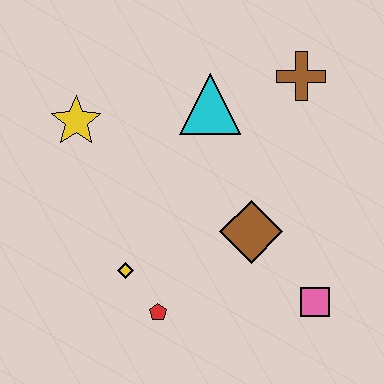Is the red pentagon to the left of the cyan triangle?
Yes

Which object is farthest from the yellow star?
The pink square is farthest from the yellow star.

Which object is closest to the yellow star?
The cyan triangle is closest to the yellow star.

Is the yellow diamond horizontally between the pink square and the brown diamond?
No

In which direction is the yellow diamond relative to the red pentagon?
The yellow diamond is above the red pentagon.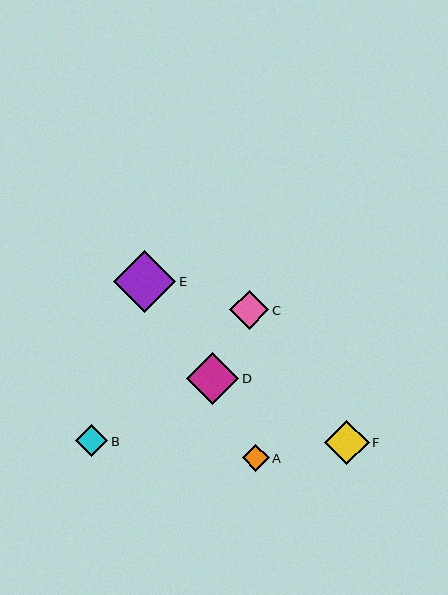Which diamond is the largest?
Diamond E is the largest with a size of approximately 62 pixels.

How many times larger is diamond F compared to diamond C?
Diamond F is approximately 1.1 times the size of diamond C.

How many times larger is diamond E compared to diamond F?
Diamond E is approximately 1.4 times the size of diamond F.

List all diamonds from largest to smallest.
From largest to smallest: E, D, F, C, B, A.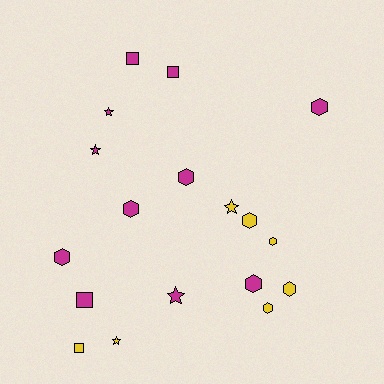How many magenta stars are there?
There are 3 magenta stars.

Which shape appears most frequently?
Hexagon, with 9 objects.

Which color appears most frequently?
Magenta, with 11 objects.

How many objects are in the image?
There are 18 objects.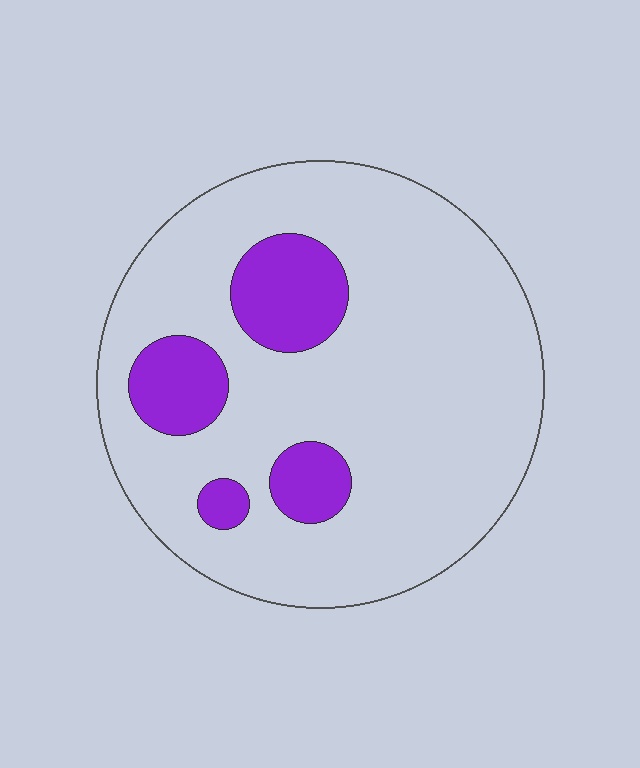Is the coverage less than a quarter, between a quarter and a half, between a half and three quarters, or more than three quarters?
Less than a quarter.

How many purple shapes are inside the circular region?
4.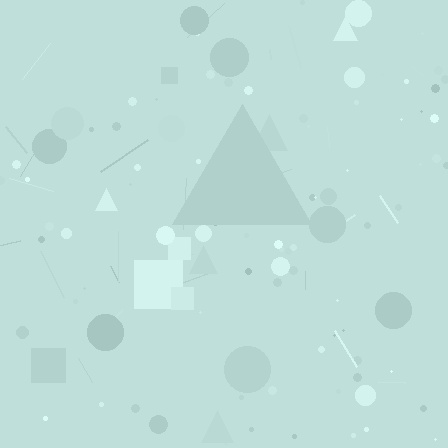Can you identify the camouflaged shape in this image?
The camouflaged shape is a triangle.